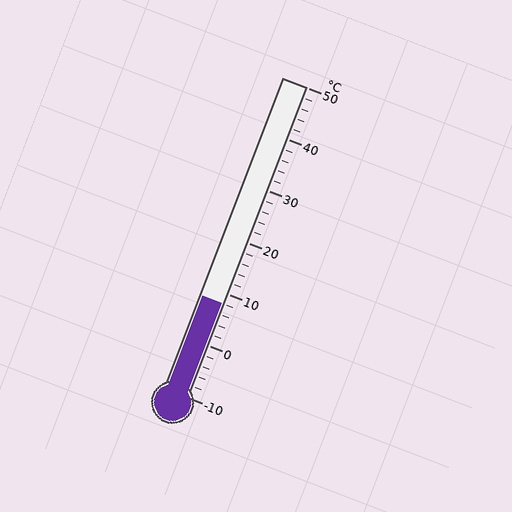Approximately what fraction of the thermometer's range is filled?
The thermometer is filled to approximately 30% of its range.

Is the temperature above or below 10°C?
The temperature is below 10°C.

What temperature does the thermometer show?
The thermometer shows approximately 8°C.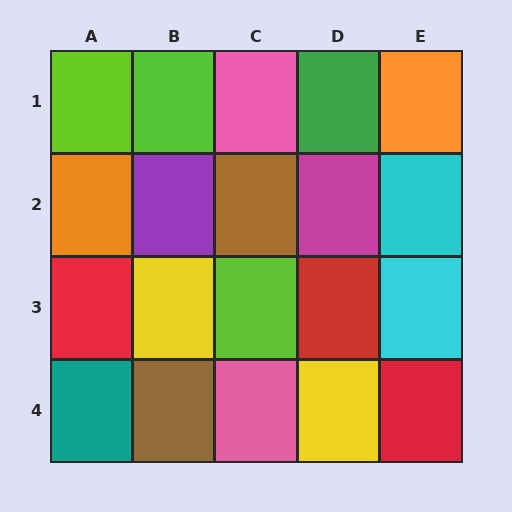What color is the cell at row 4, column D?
Yellow.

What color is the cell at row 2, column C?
Brown.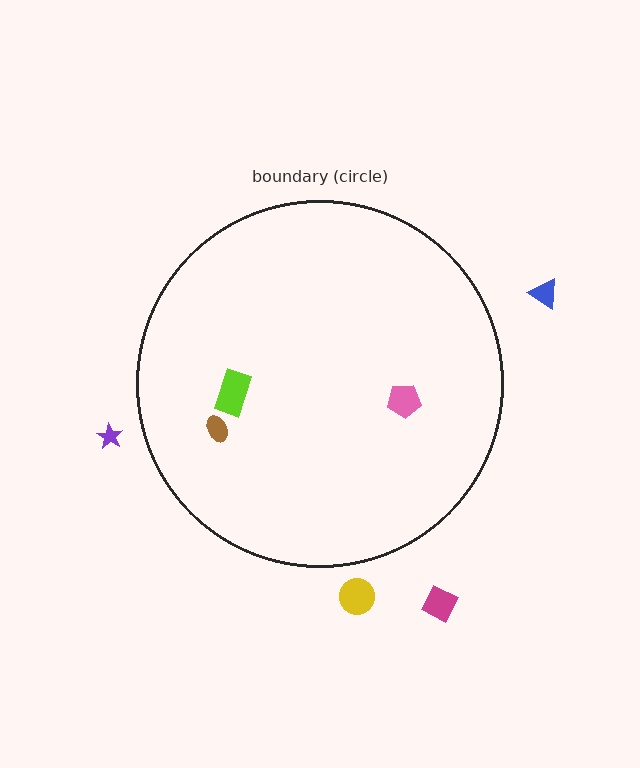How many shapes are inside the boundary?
3 inside, 4 outside.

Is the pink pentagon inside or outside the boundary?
Inside.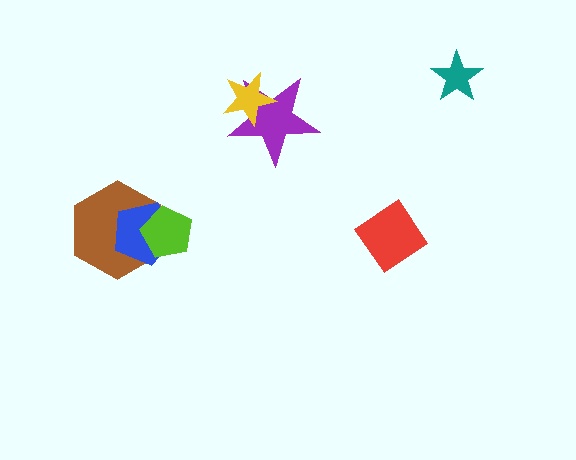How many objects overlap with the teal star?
0 objects overlap with the teal star.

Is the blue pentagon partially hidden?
Yes, it is partially covered by another shape.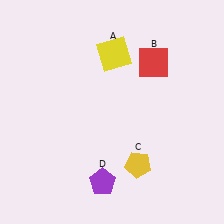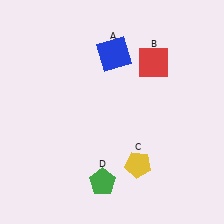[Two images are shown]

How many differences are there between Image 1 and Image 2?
There are 2 differences between the two images.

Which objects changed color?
A changed from yellow to blue. D changed from purple to green.